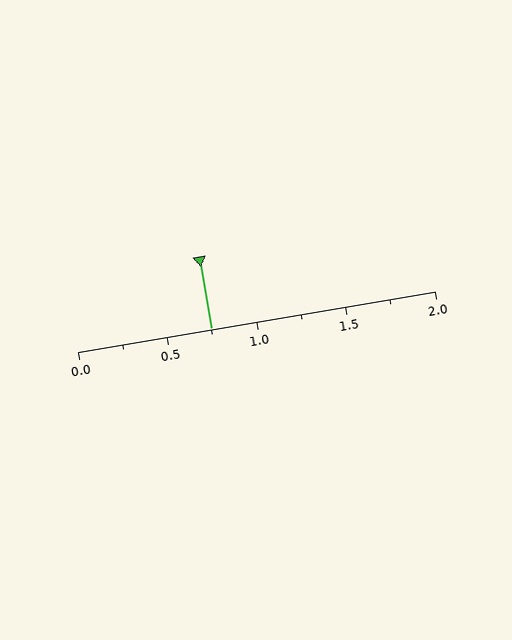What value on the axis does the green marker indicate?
The marker indicates approximately 0.75.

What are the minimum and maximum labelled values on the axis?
The axis runs from 0.0 to 2.0.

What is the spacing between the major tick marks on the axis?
The major ticks are spaced 0.5 apart.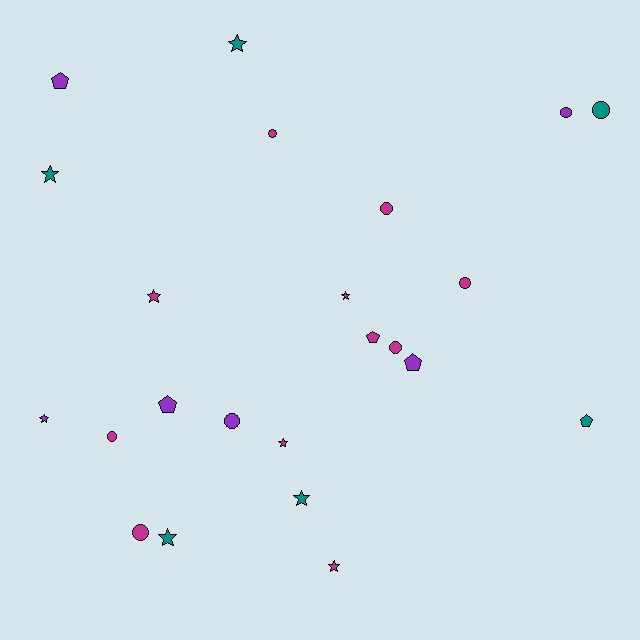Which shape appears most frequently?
Circle, with 9 objects.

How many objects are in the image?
There are 23 objects.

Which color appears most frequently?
Magenta, with 11 objects.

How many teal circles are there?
There is 1 teal circle.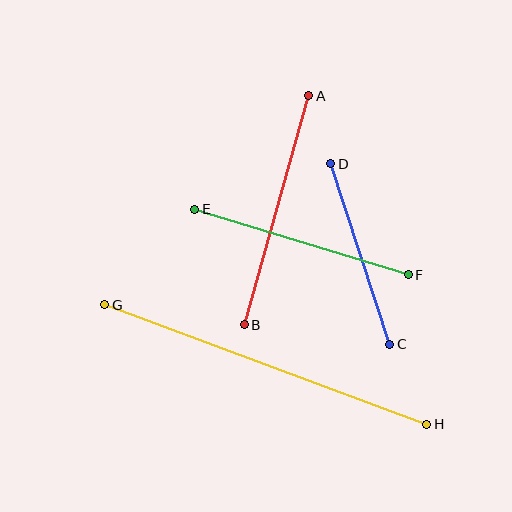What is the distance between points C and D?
The distance is approximately 190 pixels.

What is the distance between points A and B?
The distance is approximately 238 pixels.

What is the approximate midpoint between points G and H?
The midpoint is at approximately (266, 364) pixels.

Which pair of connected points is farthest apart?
Points G and H are farthest apart.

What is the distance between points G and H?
The distance is approximately 343 pixels.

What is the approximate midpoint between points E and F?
The midpoint is at approximately (302, 242) pixels.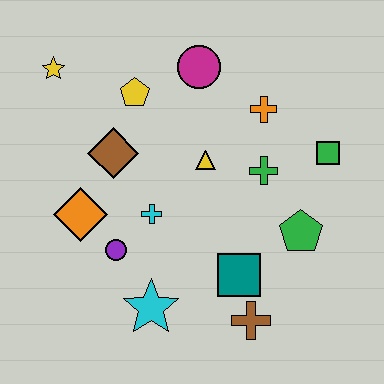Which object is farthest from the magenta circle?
The brown cross is farthest from the magenta circle.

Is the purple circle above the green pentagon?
No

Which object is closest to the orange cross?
The green cross is closest to the orange cross.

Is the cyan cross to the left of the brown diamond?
No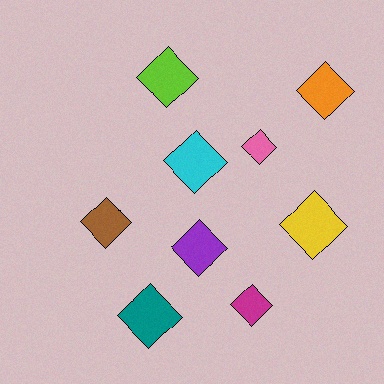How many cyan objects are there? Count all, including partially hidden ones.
There is 1 cyan object.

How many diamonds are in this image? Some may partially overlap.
There are 9 diamonds.